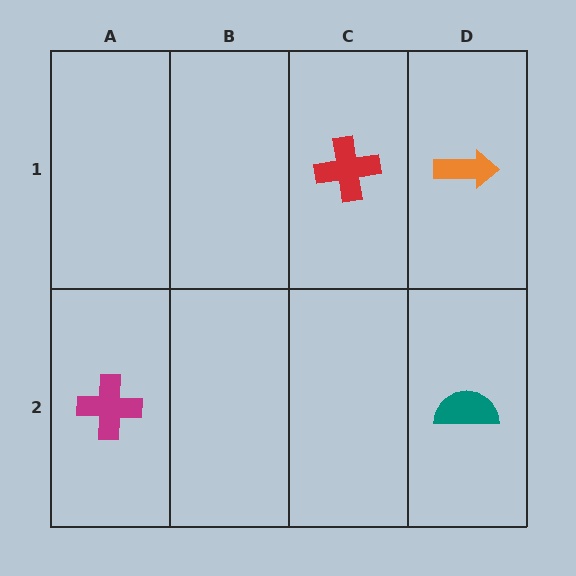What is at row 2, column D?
A teal semicircle.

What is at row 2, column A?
A magenta cross.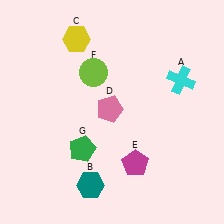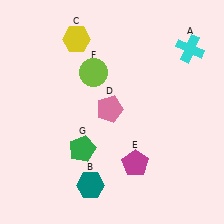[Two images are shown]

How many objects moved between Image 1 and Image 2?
1 object moved between the two images.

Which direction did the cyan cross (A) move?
The cyan cross (A) moved up.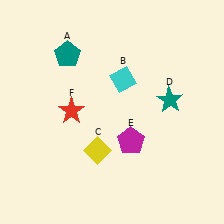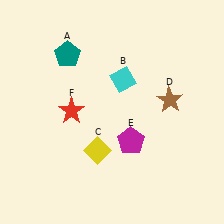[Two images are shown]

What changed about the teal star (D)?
In Image 1, D is teal. In Image 2, it changed to brown.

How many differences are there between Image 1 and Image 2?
There is 1 difference between the two images.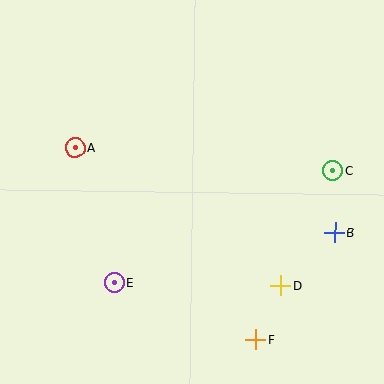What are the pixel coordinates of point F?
Point F is at (256, 340).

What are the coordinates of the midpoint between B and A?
The midpoint between B and A is at (205, 190).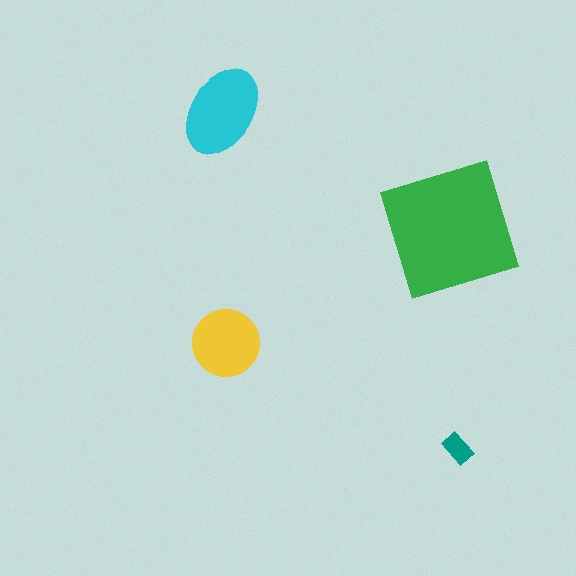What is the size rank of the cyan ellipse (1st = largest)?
2nd.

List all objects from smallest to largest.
The teal rectangle, the yellow circle, the cyan ellipse, the green square.